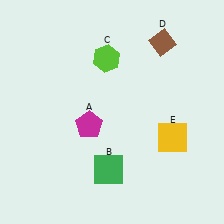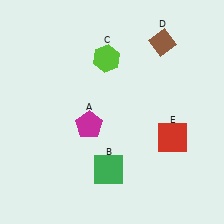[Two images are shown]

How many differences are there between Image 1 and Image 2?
There is 1 difference between the two images.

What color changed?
The square (E) changed from yellow in Image 1 to red in Image 2.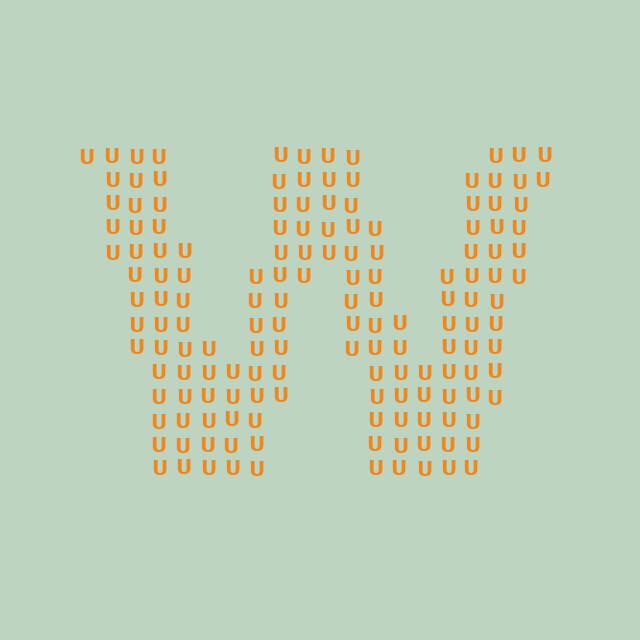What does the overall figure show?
The overall figure shows the letter W.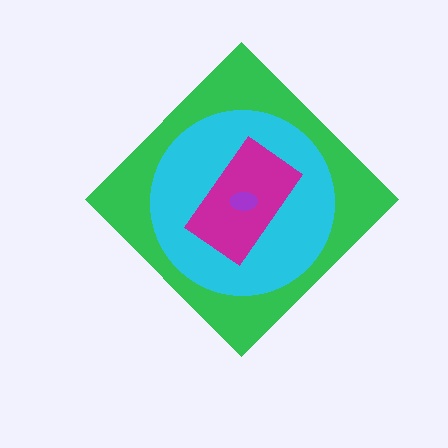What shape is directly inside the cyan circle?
The magenta rectangle.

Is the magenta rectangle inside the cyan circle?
Yes.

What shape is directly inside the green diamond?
The cyan circle.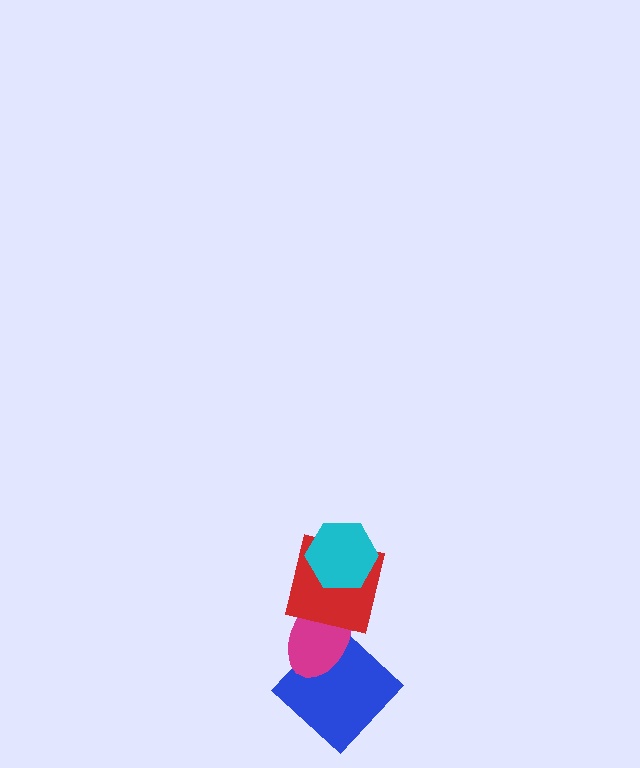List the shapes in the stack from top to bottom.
From top to bottom: the cyan hexagon, the red square, the magenta ellipse, the blue diamond.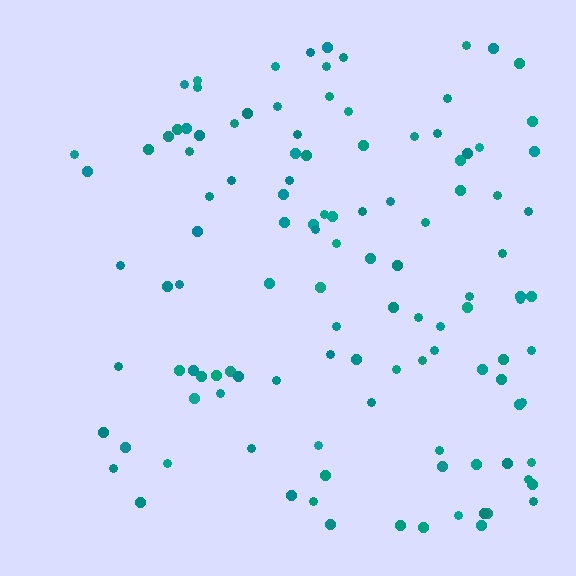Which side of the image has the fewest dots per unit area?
The left.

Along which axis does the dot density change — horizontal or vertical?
Horizontal.